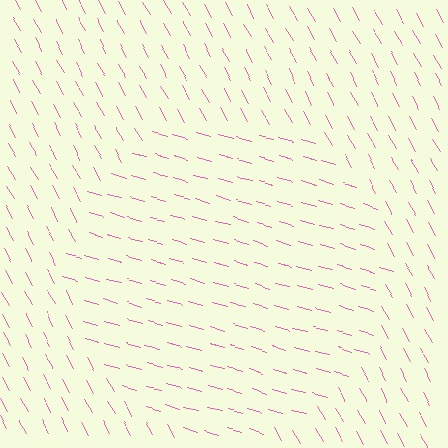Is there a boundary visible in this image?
Yes, there is a texture boundary formed by a change in line orientation.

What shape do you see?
I see a circle.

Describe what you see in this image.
The image is filled with small pink line segments. A circle region in the image has lines oriented differently from the surrounding lines, creating a visible texture boundary.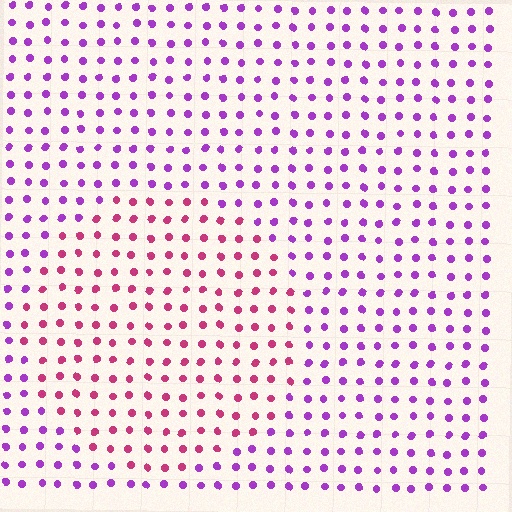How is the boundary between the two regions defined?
The boundary is defined purely by a slight shift in hue (about 46 degrees). Spacing, size, and orientation are identical on both sides.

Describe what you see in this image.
The image is filled with small purple elements in a uniform arrangement. A circle-shaped region is visible where the elements are tinted to a slightly different hue, forming a subtle color boundary.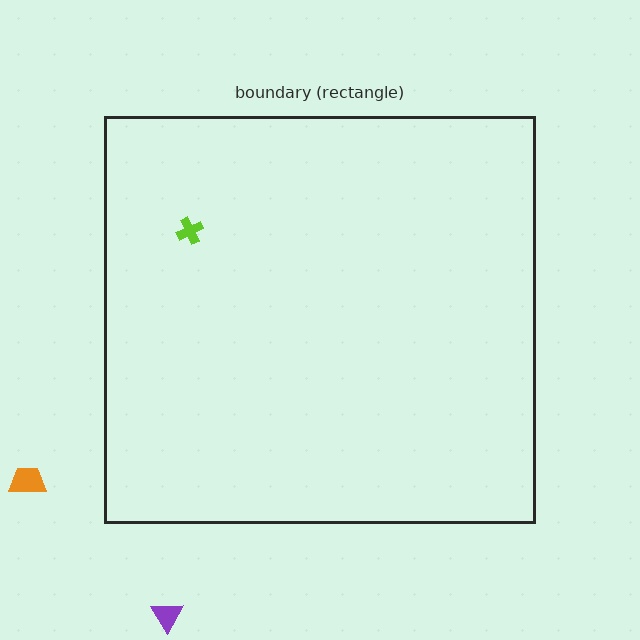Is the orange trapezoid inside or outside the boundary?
Outside.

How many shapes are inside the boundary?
1 inside, 2 outside.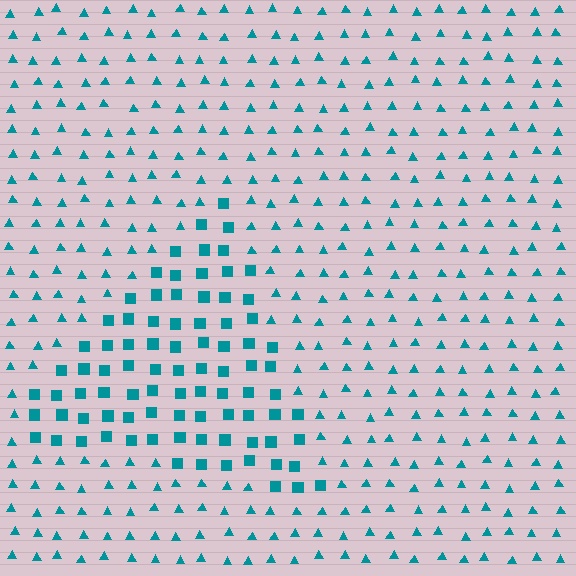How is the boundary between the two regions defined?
The boundary is defined by a change in element shape: squares inside vs. triangles outside. All elements share the same color and spacing.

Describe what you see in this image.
The image is filled with small teal elements arranged in a uniform grid. A triangle-shaped region contains squares, while the surrounding area contains triangles. The boundary is defined purely by the change in element shape.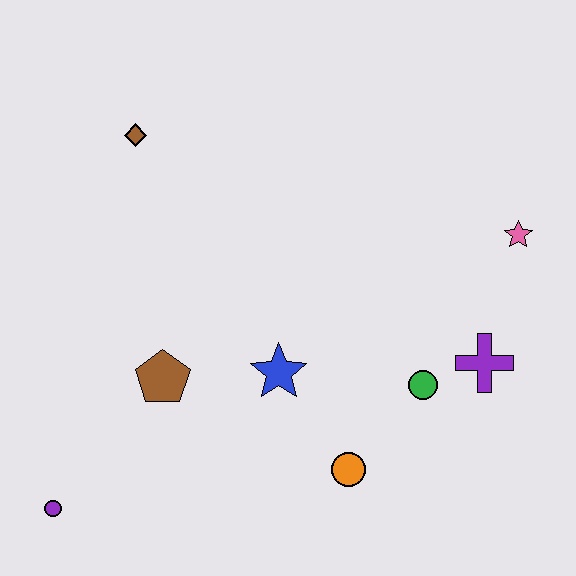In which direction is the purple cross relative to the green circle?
The purple cross is to the right of the green circle.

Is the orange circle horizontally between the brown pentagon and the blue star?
No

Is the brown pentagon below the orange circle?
No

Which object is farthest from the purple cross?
The purple circle is farthest from the purple cross.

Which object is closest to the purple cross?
The green circle is closest to the purple cross.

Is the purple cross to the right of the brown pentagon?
Yes